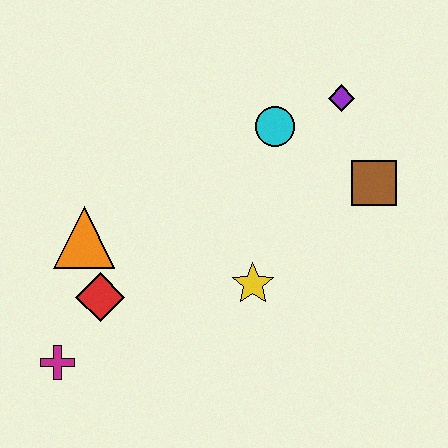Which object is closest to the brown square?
The purple diamond is closest to the brown square.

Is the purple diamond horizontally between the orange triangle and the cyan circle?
No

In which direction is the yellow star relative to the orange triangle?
The yellow star is to the right of the orange triangle.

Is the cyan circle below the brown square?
No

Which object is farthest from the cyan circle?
The magenta cross is farthest from the cyan circle.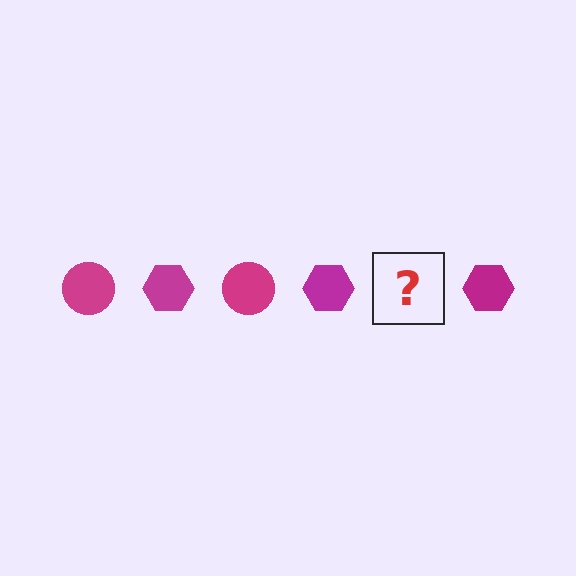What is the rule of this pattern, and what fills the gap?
The rule is that the pattern cycles through circle, hexagon shapes in magenta. The gap should be filled with a magenta circle.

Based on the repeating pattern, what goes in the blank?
The blank should be a magenta circle.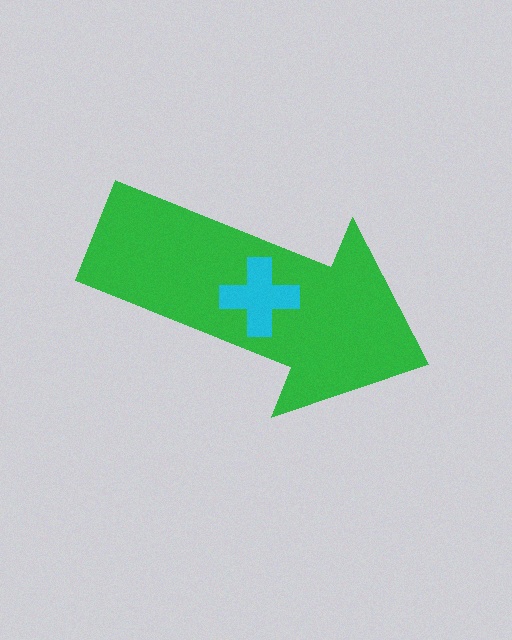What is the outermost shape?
The green arrow.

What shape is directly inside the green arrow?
The cyan cross.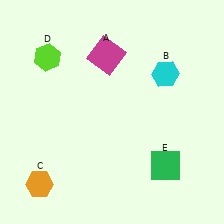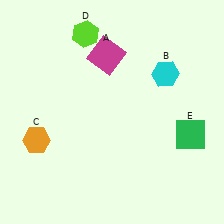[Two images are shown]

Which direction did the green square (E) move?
The green square (E) moved up.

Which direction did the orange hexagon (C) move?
The orange hexagon (C) moved up.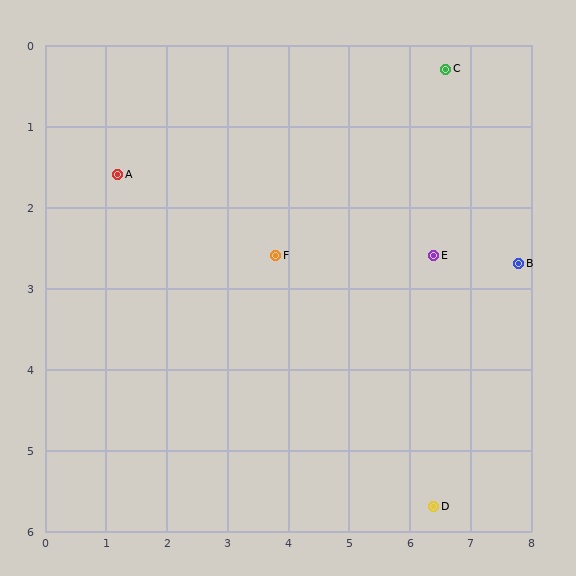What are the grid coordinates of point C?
Point C is at approximately (6.6, 0.3).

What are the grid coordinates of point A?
Point A is at approximately (1.2, 1.6).